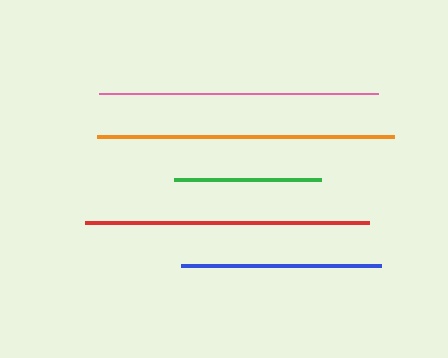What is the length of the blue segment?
The blue segment is approximately 200 pixels long.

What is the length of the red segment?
The red segment is approximately 284 pixels long.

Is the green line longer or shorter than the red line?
The red line is longer than the green line.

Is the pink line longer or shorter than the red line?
The red line is longer than the pink line.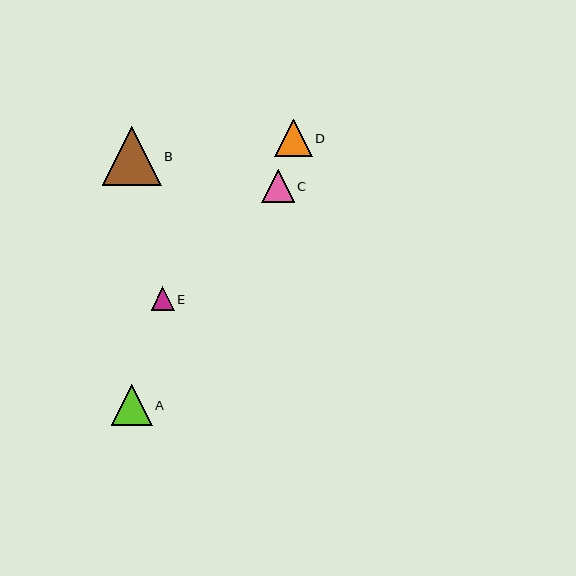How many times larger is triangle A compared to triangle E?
Triangle A is approximately 1.8 times the size of triangle E.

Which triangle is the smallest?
Triangle E is the smallest with a size of approximately 23 pixels.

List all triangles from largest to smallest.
From largest to smallest: B, A, D, C, E.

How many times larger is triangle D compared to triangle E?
Triangle D is approximately 1.6 times the size of triangle E.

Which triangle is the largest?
Triangle B is the largest with a size of approximately 59 pixels.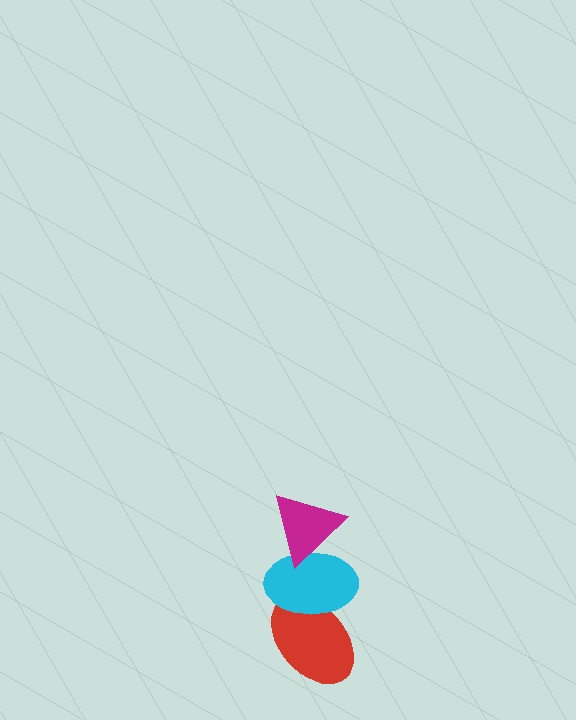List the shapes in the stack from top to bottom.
From top to bottom: the magenta triangle, the cyan ellipse, the red ellipse.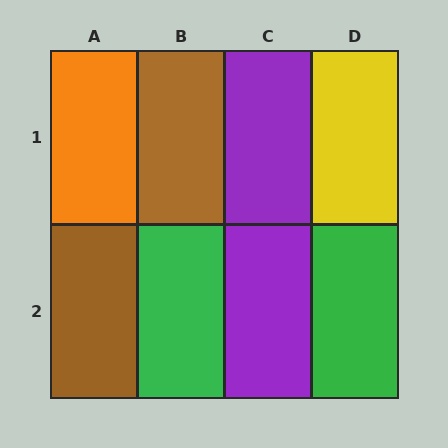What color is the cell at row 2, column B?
Green.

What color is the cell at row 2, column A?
Brown.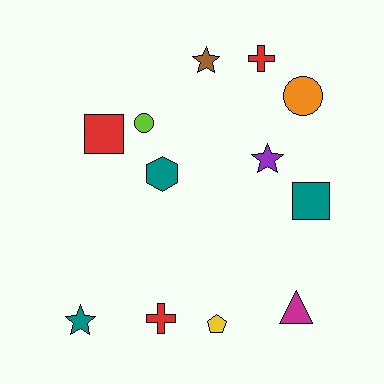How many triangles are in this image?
There is 1 triangle.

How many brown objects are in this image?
There is 1 brown object.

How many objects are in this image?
There are 12 objects.